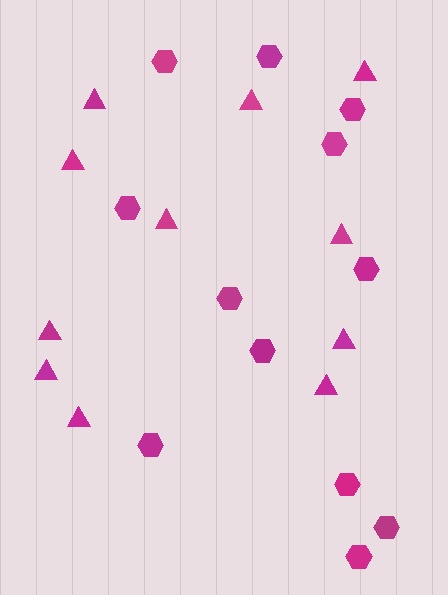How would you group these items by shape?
There are 2 groups: one group of hexagons (12) and one group of triangles (11).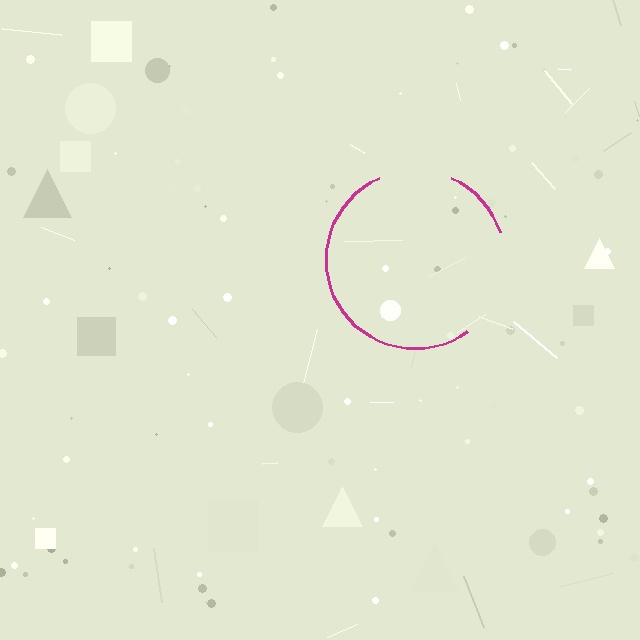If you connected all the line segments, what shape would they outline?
They would outline a circle.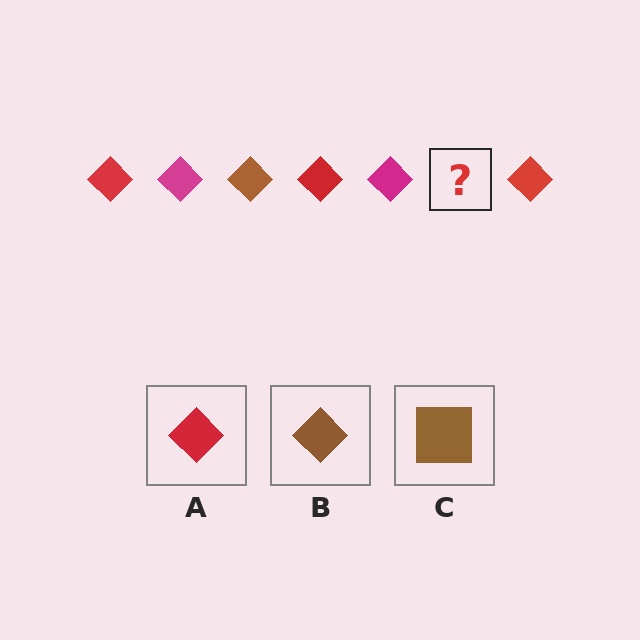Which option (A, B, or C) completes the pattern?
B.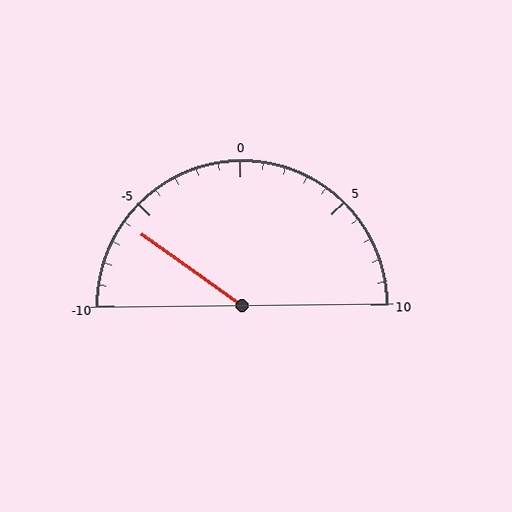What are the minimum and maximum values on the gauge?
The gauge ranges from -10 to 10.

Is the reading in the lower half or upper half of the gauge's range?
The reading is in the lower half of the range (-10 to 10).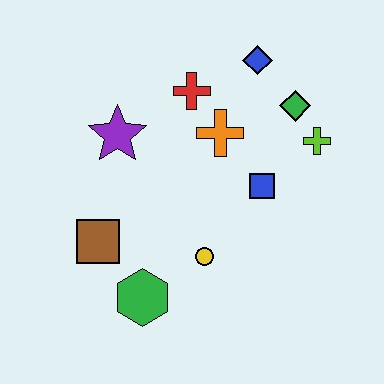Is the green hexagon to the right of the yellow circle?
No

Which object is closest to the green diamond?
The lime cross is closest to the green diamond.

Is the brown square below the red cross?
Yes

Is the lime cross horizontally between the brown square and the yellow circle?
No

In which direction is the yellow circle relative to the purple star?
The yellow circle is below the purple star.